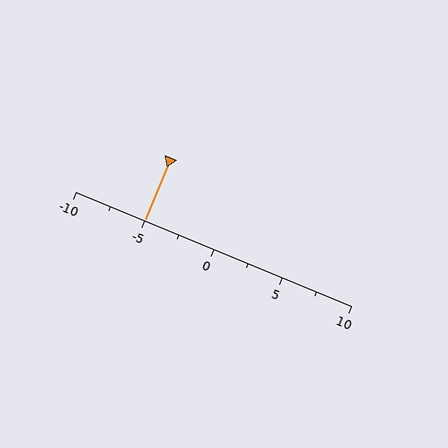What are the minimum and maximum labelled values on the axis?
The axis runs from -10 to 10.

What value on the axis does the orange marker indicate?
The marker indicates approximately -5.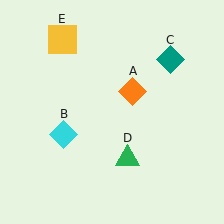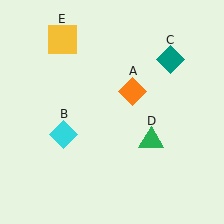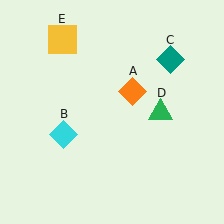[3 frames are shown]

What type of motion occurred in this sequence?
The green triangle (object D) rotated counterclockwise around the center of the scene.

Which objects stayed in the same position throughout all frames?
Orange diamond (object A) and cyan diamond (object B) and teal diamond (object C) and yellow square (object E) remained stationary.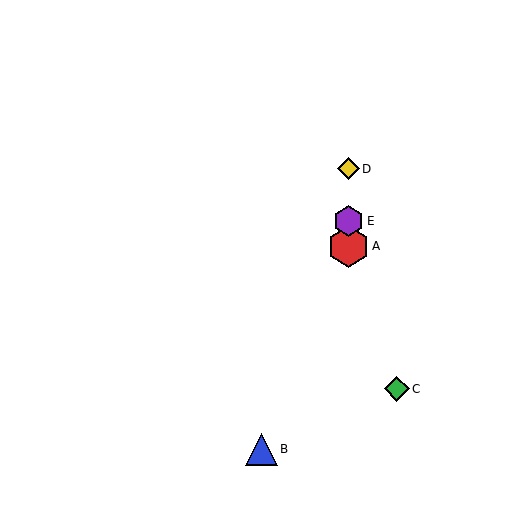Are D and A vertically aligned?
Yes, both are at x≈348.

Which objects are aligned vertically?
Objects A, D, E are aligned vertically.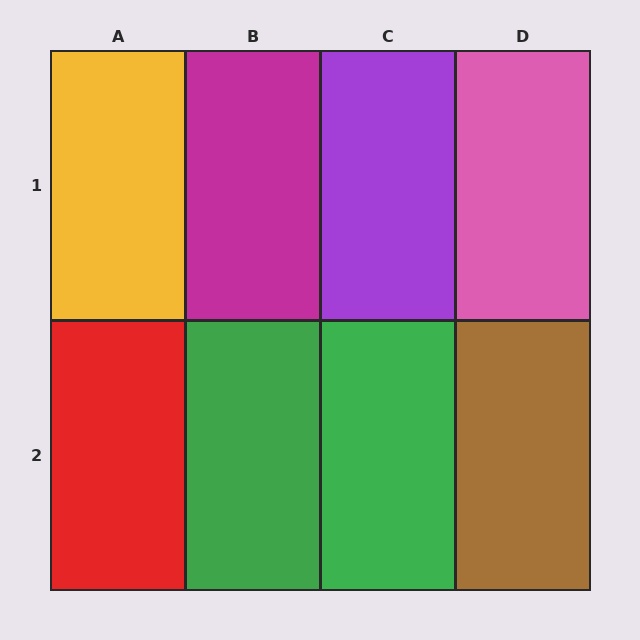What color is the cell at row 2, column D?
Brown.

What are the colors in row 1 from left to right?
Yellow, magenta, purple, pink.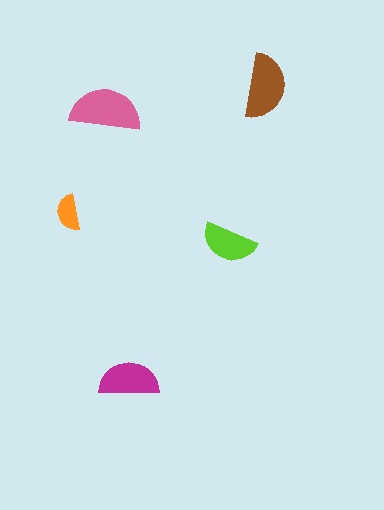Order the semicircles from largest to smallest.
the pink one, the brown one, the magenta one, the lime one, the orange one.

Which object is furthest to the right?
The brown semicircle is rightmost.